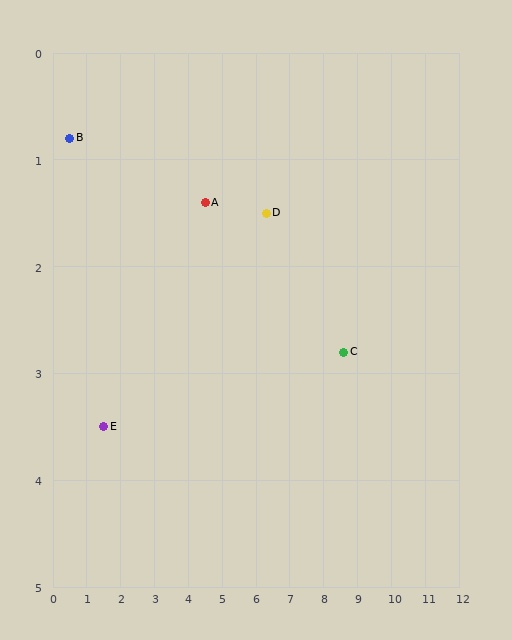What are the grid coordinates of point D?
Point D is at approximately (6.3, 1.5).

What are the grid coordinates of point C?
Point C is at approximately (8.6, 2.8).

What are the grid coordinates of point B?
Point B is at approximately (0.5, 0.8).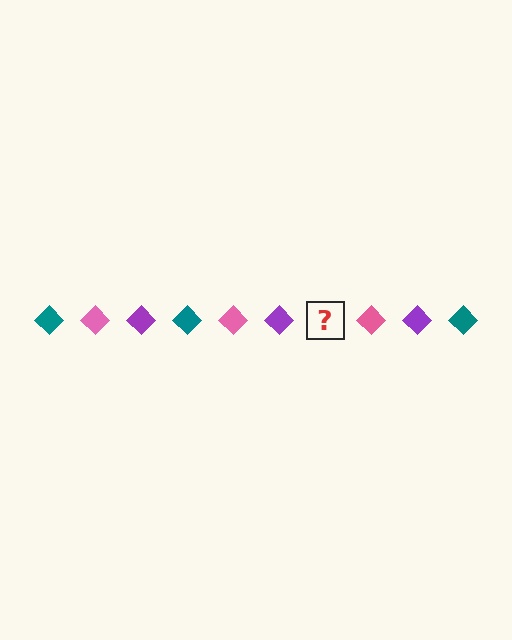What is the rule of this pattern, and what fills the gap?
The rule is that the pattern cycles through teal, pink, purple diamonds. The gap should be filled with a teal diamond.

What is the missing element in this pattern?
The missing element is a teal diamond.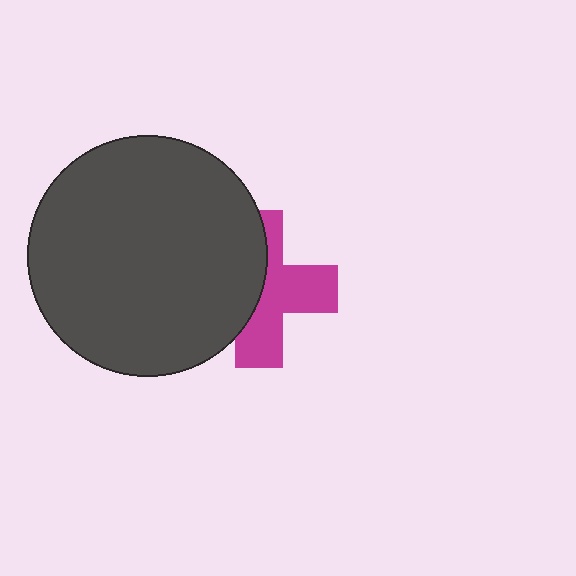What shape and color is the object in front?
The object in front is a dark gray circle.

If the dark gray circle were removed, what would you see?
You would see the complete magenta cross.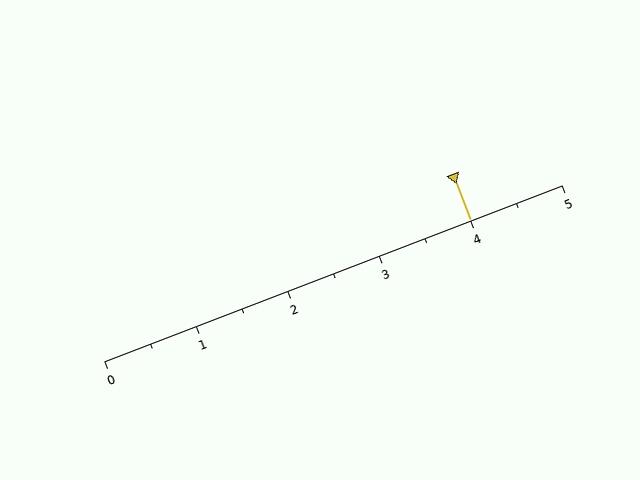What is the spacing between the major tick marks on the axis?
The major ticks are spaced 1 apart.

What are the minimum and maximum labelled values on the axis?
The axis runs from 0 to 5.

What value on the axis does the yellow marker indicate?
The marker indicates approximately 4.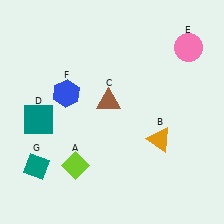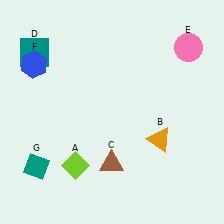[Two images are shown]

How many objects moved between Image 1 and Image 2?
3 objects moved between the two images.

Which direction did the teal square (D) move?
The teal square (D) moved up.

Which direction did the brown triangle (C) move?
The brown triangle (C) moved down.